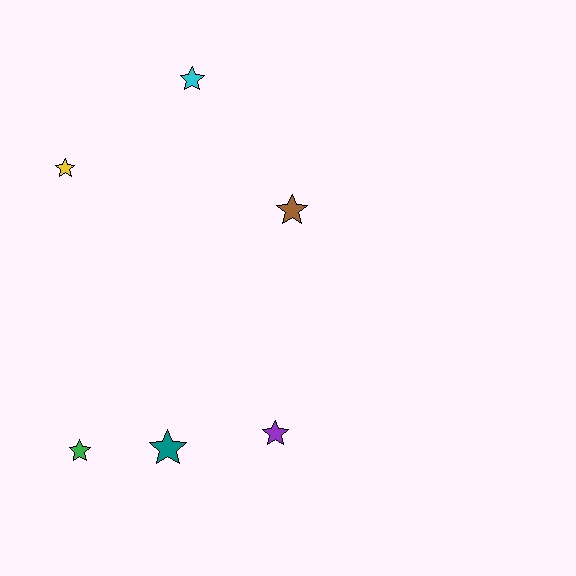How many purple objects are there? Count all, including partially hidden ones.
There is 1 purple object.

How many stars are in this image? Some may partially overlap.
There are 6 stars.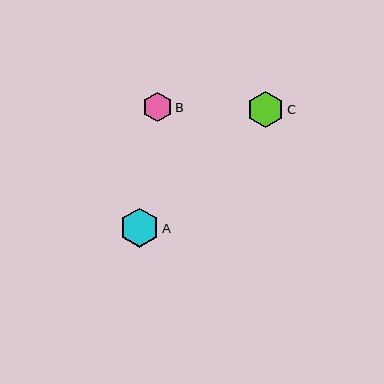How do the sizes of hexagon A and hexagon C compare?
Hexagon A and hexagon C are approximately the same size.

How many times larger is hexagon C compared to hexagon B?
Hexagon C is approximately 1.2 times the size of hexagon B.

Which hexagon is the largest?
Hexagon A is the largest with a size of approximately 39 pixels.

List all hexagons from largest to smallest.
From largest to smallest: A, C, B.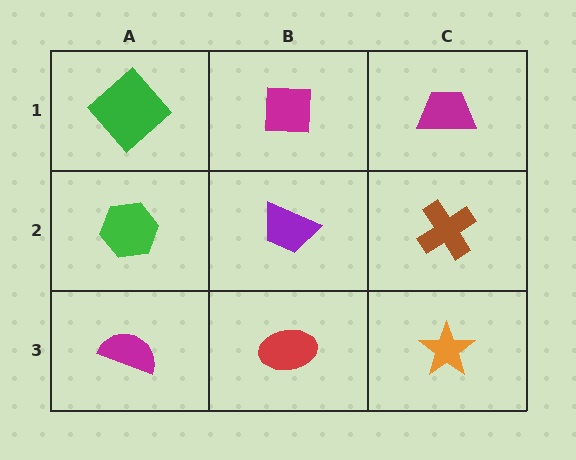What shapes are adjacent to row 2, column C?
A magenta trapezoid (row 1, column C), an orange star (row 3, column C), a purple trapezoid (row 2, column B).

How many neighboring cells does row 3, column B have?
3.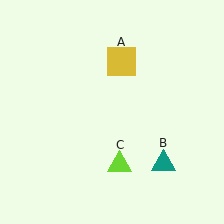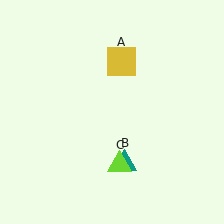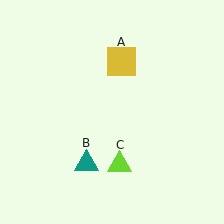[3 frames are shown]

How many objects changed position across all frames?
1 object changed position: teal triangle (object B).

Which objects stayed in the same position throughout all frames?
Yellow square (object A) and lime triangle (object C) remained stationary.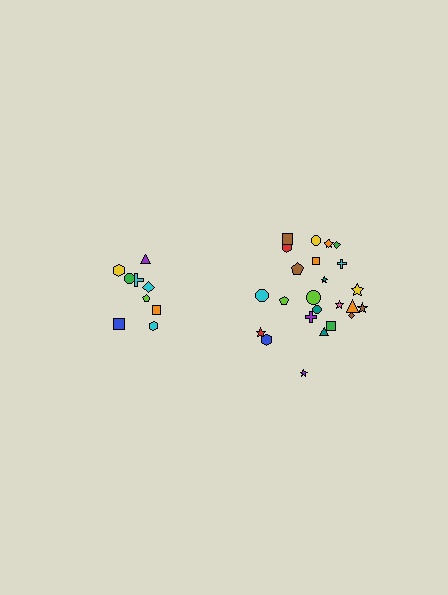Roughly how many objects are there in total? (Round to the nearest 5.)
Roughly 35 objects in total.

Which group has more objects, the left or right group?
The right group.